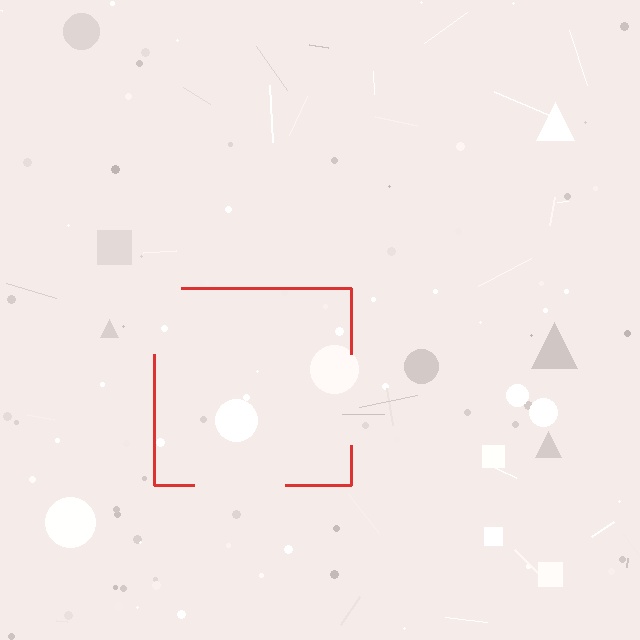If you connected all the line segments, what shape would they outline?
They would outline a square.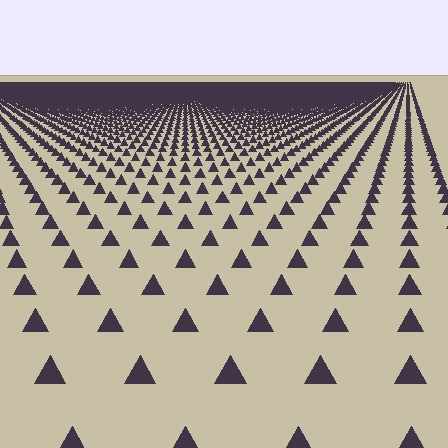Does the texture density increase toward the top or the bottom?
Density increases toward the top.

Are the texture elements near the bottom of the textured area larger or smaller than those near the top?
Larger. Near the bottom, elements are closer to the viewer and appear at a bigger on-screen size.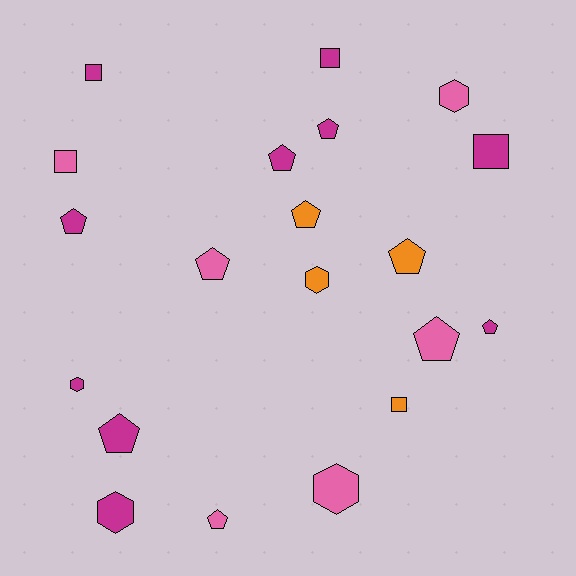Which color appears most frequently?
Magenta, with 10 objects.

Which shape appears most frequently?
Pentagon, with 10 objects.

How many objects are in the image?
There are 20 objects.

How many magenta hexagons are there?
There are 2 magenta hexagons.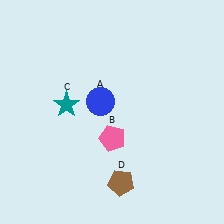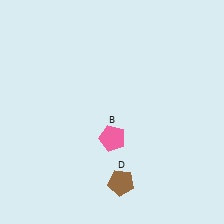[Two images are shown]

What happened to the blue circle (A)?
The blue circle (A) was removed in Image 2. It was in the top-left area of Image 1.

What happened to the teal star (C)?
The teal star (C) was removed in Image 2. It was in the top-left area of Image 1.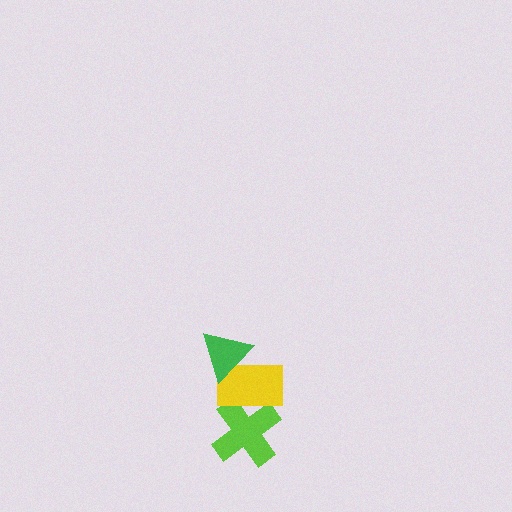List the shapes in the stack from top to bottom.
From top to bottom: the green triangle, the yellow rectangle, the lime cross.